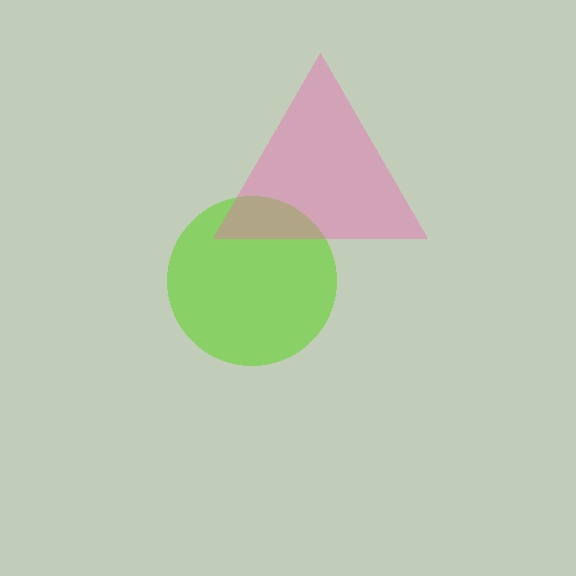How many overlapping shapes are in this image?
There are 2 overlapping shapes in the image.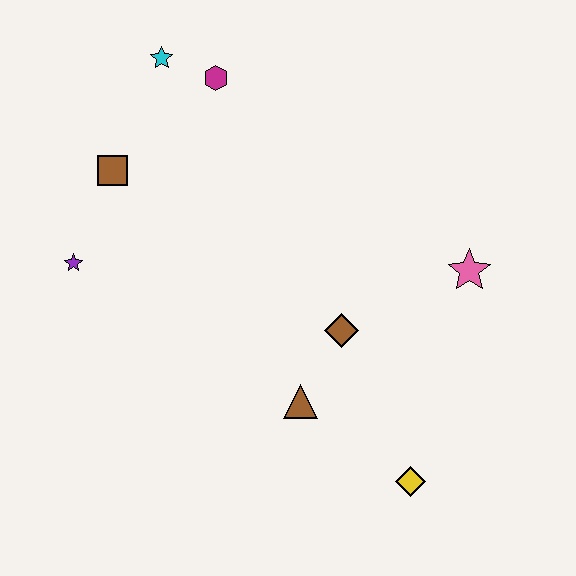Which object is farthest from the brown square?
The yellow diamond is farthest from the brown square.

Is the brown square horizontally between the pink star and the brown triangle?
No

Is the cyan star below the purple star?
No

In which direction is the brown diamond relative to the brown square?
The brown diamond is to the right of the brown square.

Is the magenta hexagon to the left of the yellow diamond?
Yes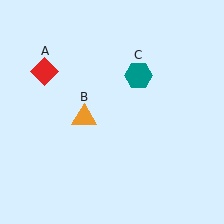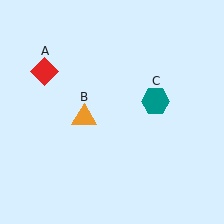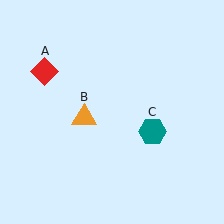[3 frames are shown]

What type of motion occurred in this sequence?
The teal hexagon (object C) rotated clockwise around the center of the scene.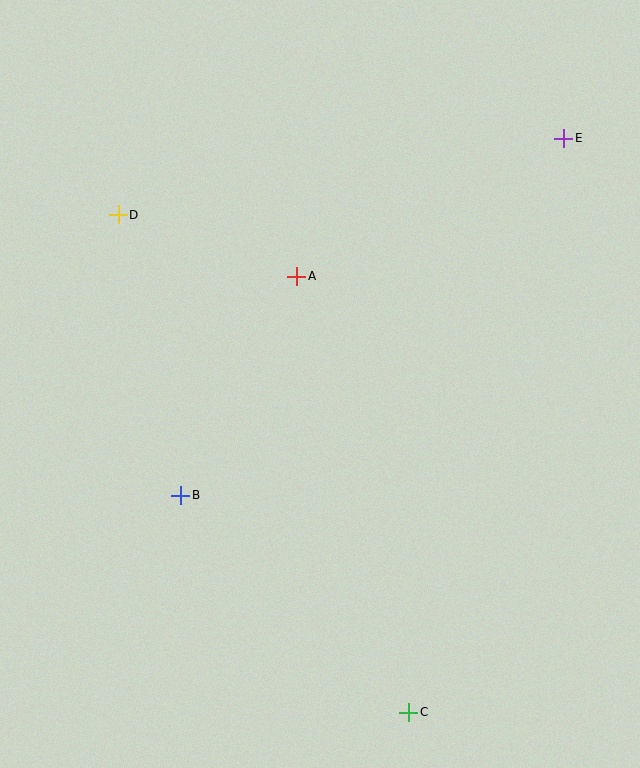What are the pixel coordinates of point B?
Point B is at (181, 495).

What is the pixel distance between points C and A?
The distance between C and A is 450 pixels.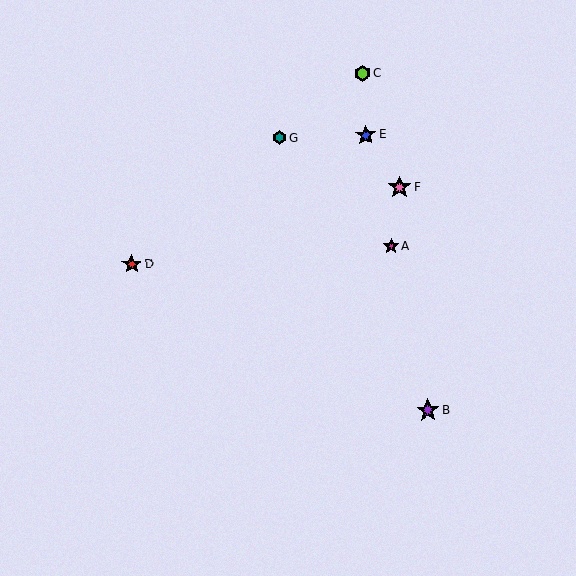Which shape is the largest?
The purple star (labeled B) is the largest.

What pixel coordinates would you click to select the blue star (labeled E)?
Click at (366, 135) to select the blue star E.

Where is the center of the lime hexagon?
The center of the lime hexagon is at (363, 73).